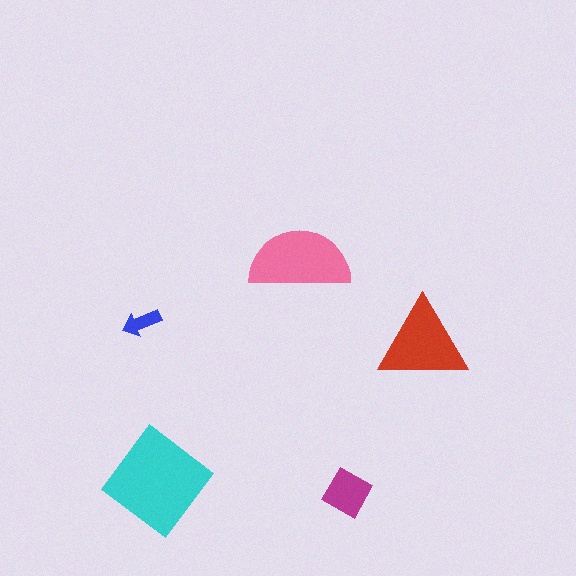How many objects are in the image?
There are 5 objects in the image.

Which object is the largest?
The cyan diamond.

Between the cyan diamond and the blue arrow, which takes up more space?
The cyan diamond.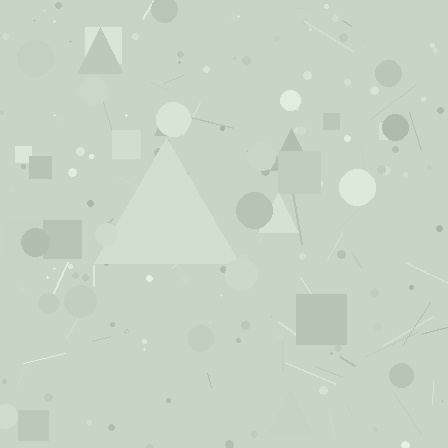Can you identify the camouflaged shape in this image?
The camouflaged shape is a triangle.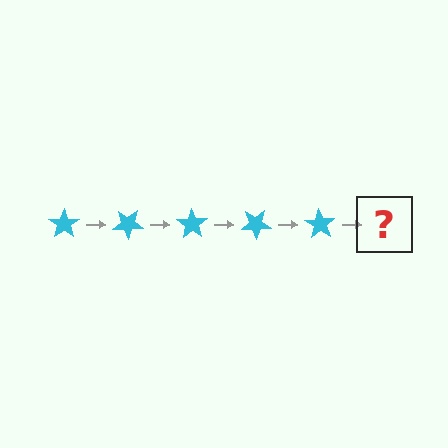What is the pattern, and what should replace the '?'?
The pattern is that the star rotates 35 degrees each step. The '?' should be a cyan star rotated 175 degrees.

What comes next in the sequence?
The next element should be a cyan star rotated 175 degrees.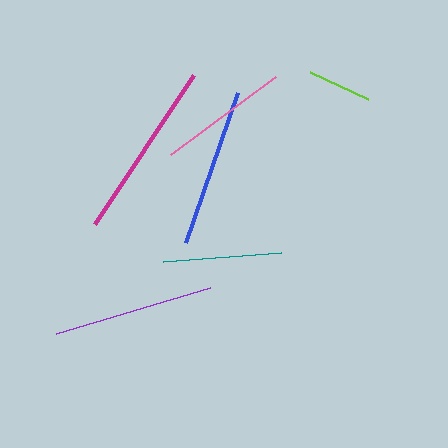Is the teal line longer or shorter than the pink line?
The pink line is longer than the teal line.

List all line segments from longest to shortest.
From longest to shortest: magenta, purple, blue, pink, teal, lime.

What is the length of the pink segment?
The pink segment is approximately 131 pixels long.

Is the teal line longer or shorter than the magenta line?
The magenta line is longer than the teal line.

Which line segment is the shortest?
The lime line is the shortest at approximately 64 pixels.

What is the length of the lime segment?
The lime segment is approximately 64 pixels long.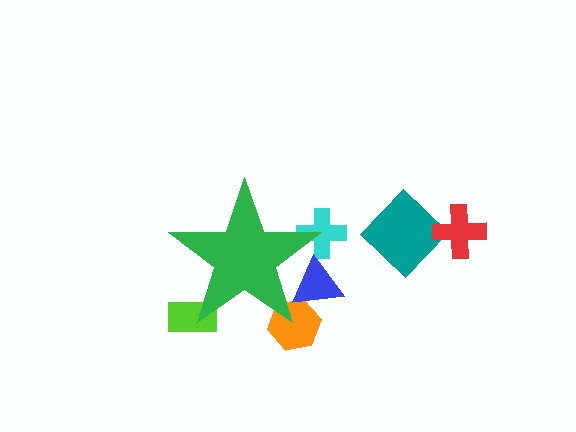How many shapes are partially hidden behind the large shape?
4 shapes are partially hidden.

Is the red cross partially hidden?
No, the red cross is fully visible.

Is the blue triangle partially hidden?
Yes, the blue triangle is partially hidden behind the green star.